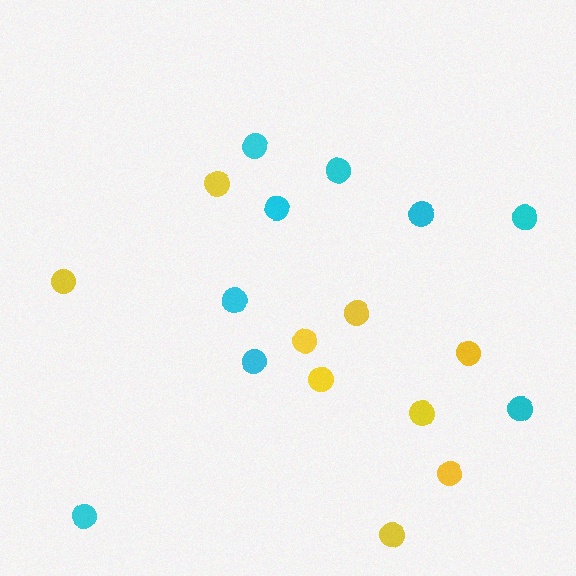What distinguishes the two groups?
There are 2 groups: one group of cyan circles (9) and one group of yellow circles (9).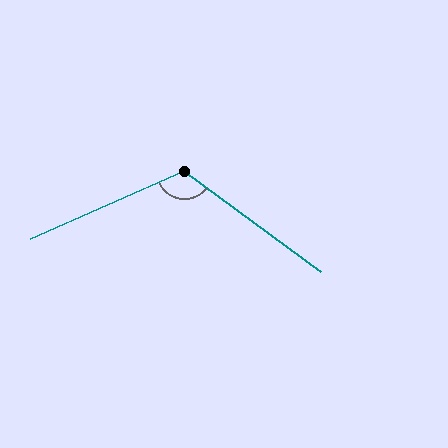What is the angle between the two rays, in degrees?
Approximately 120 degrees.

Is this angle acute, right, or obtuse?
It is obtuse.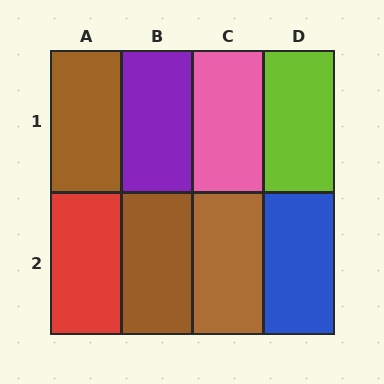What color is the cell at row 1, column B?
Purple.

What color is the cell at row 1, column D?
Lime.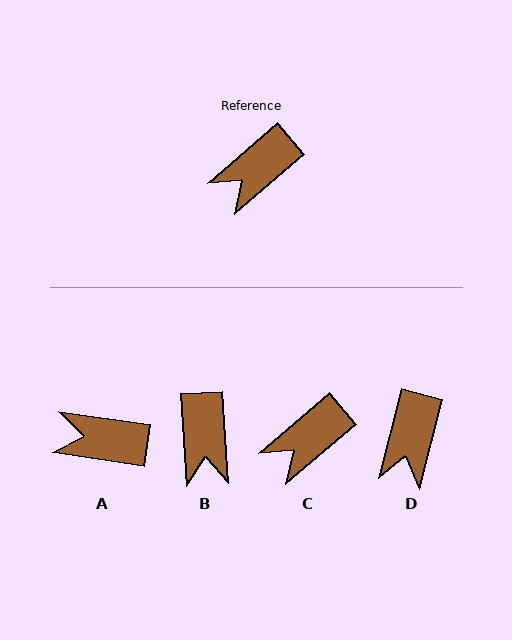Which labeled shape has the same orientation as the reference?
C.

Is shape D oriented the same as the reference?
No, it is off by about 35 degrees.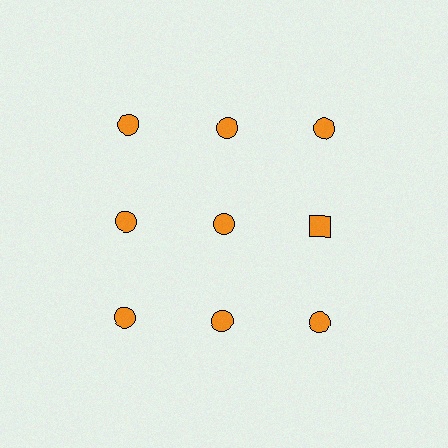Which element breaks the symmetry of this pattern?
The orange square in the second row, center column breaks the symmetry. All other shapes are orange circles.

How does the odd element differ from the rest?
It has a different shape: square instead of circle.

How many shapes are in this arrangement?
There are 9 shapes arranged in a grid pattern.